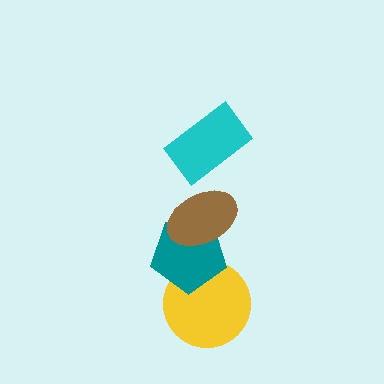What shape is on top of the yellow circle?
The teal pentagon is on top of the yellow circle.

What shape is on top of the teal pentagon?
The brown ellipse is on top of the teal pentagon.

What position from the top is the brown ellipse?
The brown ellipse is 2nd from the top.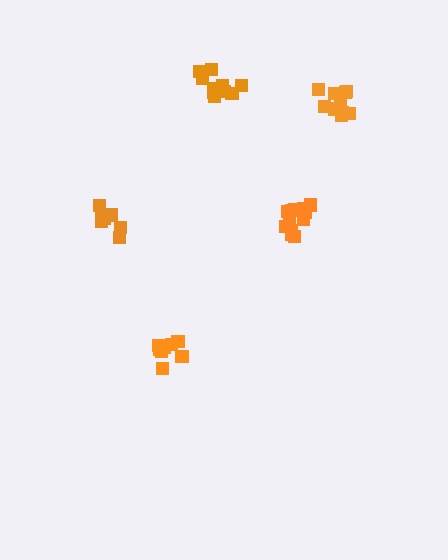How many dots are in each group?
Group 1: 13 dots, Group 2: 9 dots, Group 3: 7 dots, Group 4: 11 dots, Group 5: 11 dots (51 total).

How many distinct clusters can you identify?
There are 5 distinct clusters.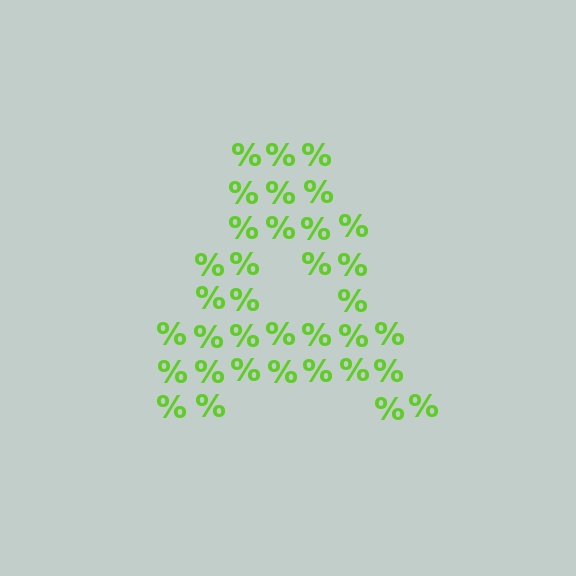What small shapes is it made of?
It is made of small percent signs.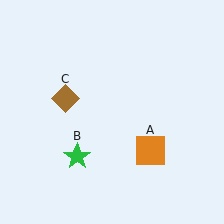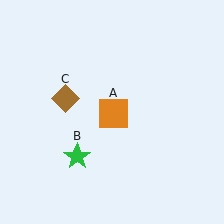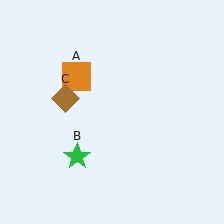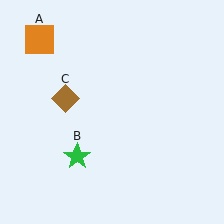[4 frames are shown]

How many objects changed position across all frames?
1 object changed position: orange square (object A).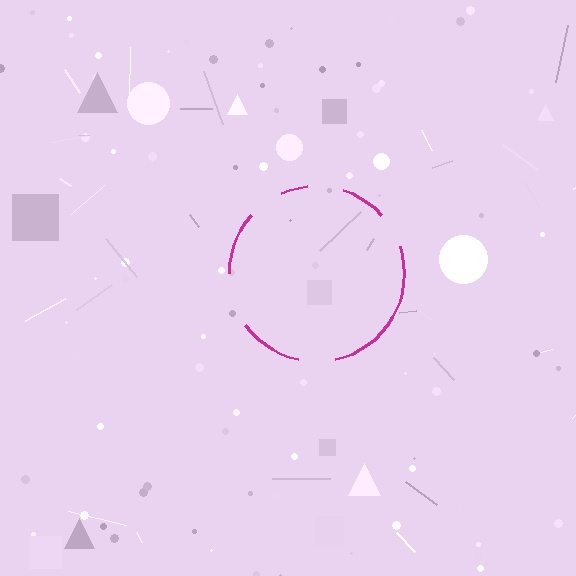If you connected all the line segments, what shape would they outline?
They would outline a circle.